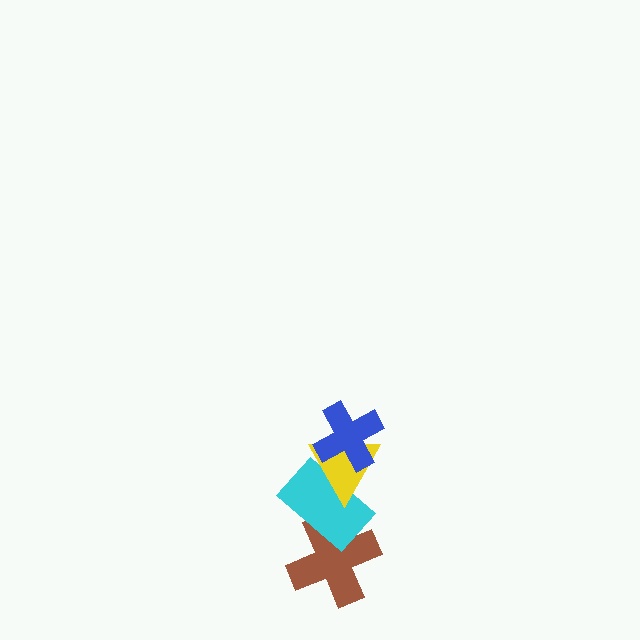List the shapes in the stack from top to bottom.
From top to bottom: the blue cross, the yellow triangle, the cyan rectangle, the brown cross.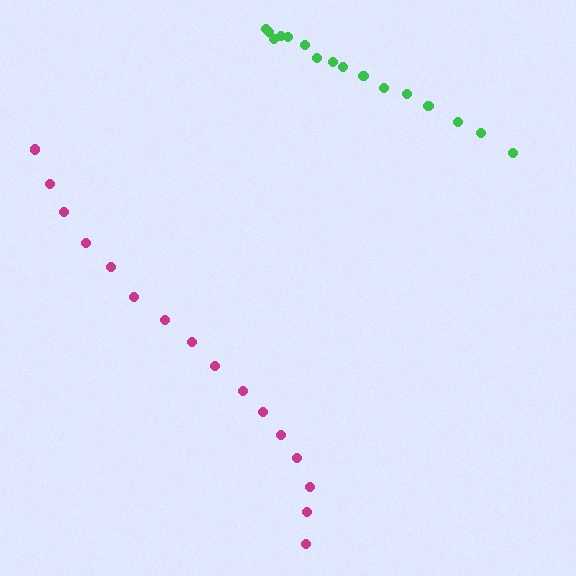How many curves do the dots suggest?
There are 2 distinct paths.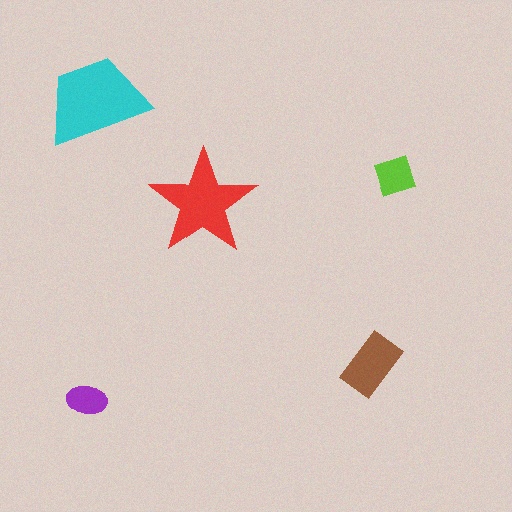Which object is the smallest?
The purple ellipse.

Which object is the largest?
The cyan trapezoid.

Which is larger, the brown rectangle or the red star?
The red star.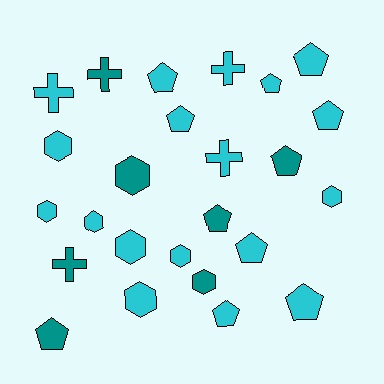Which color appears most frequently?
Cyan, with 18 objects.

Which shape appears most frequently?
Pentagon, with 11 objects.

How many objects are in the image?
There are 25 objects.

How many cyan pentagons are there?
There are 8 cyan pentagons.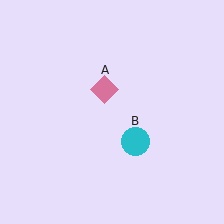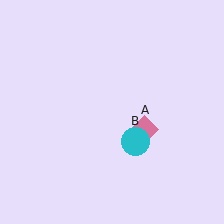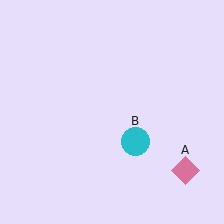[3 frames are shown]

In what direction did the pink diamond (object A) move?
The pink diamond (object A) moved down and to the right.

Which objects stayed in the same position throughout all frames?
Cyan circle (object B) remained stationary.